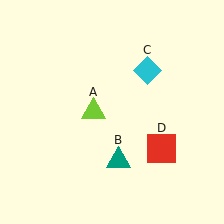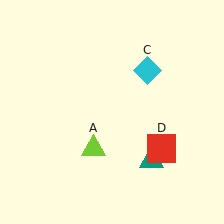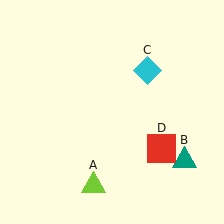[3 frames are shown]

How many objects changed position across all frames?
2 objects changed position: lime triangle (object A), teal triangle (object B).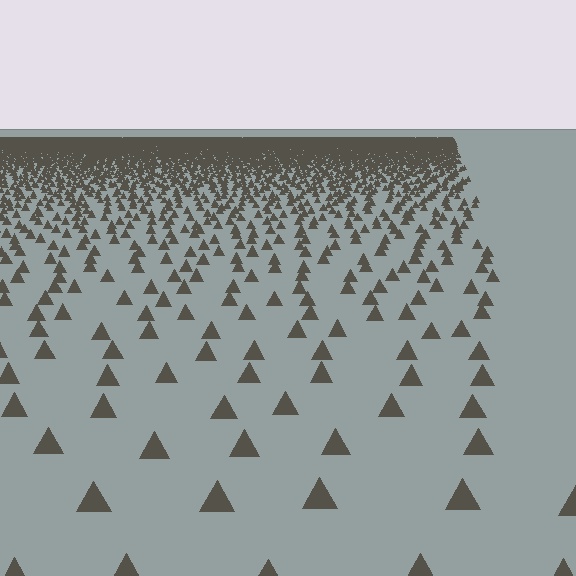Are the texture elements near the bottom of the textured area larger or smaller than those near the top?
Larger. Near the bottom, elements are closer to the viewer and appear at a bigger on-screen size.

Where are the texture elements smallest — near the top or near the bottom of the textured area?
Near the top.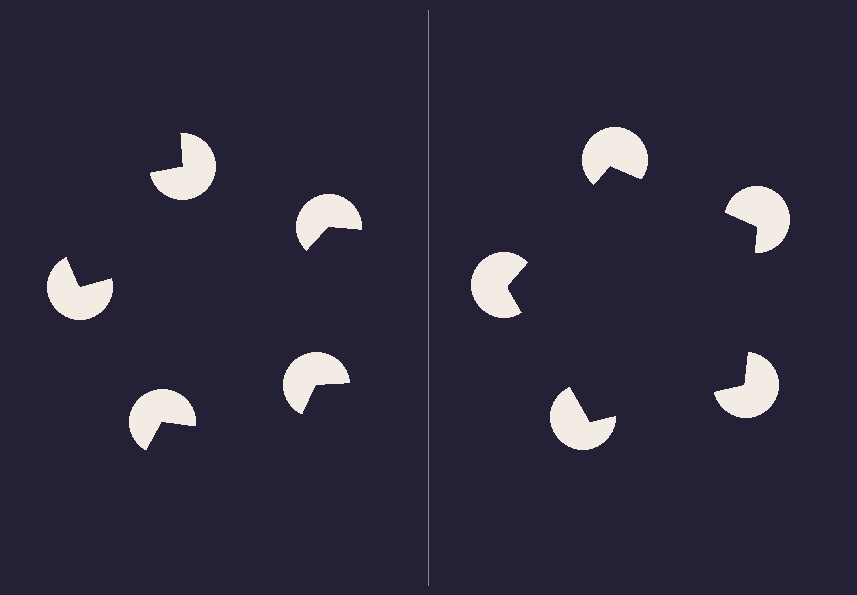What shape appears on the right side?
An illusory pentagon.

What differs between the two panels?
The pac-man discs are positioned identically on both sides; only the wedge orientations differ. On the right they align to a pentagon; on the left they are misaligned.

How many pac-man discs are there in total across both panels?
10 — 5 on each side.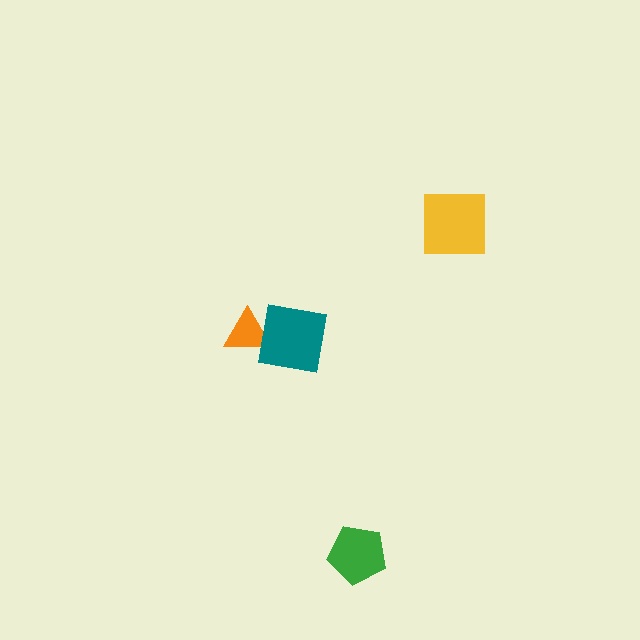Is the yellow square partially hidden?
No, no other shape covers it.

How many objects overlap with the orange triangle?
1 object overlaps with the orange triangle.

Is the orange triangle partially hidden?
Yes, it is partially covered by another shape.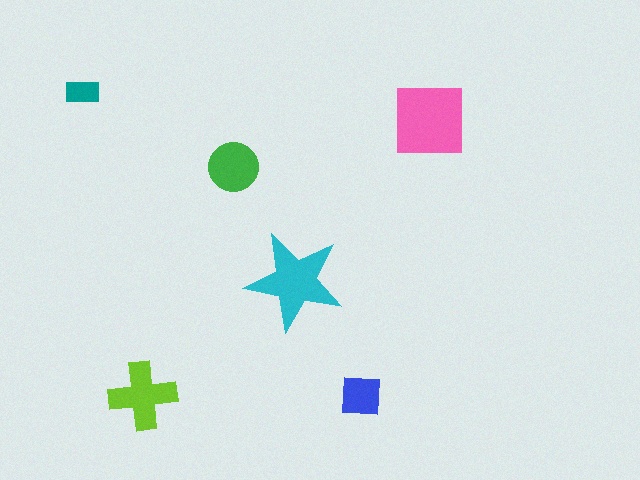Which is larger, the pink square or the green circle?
The pink square.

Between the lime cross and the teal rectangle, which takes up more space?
The lime cross.